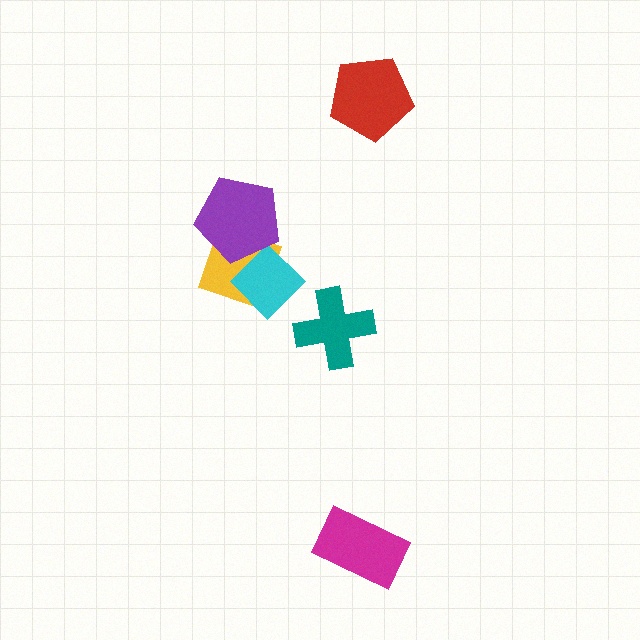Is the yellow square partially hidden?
Yes, it is partially covered by another shape.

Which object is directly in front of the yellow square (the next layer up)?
The cyan diamond is directly in front of the yellow square.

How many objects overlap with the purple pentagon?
2 objects overlap with the purple pentagon.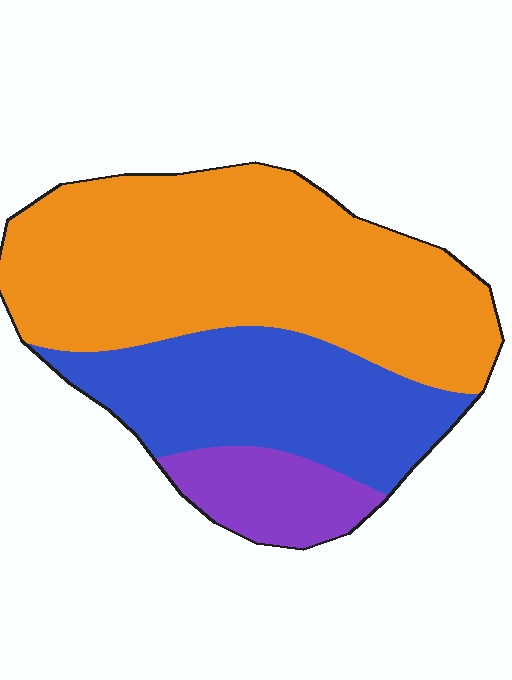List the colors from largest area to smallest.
From largest to smallest: orange, blue, purple.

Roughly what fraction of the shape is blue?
Blue covers roughly 30% of the shape.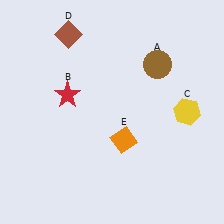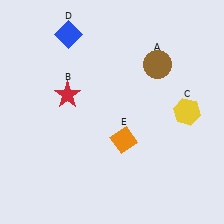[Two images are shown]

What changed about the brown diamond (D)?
In Image 1, D is brown. In Image 2, it changed to blue.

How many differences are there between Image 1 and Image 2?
There is 1 difference between the two images.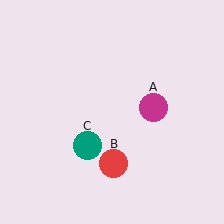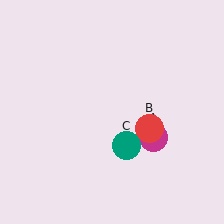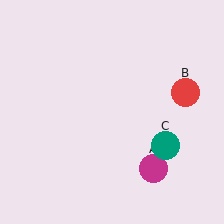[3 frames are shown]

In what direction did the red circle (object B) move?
The red circle (object B) moved up and to the right.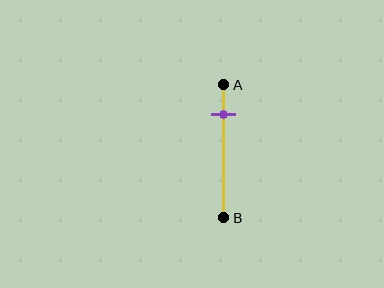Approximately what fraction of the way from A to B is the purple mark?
The purple mark is approximately 20% of the way from A to B.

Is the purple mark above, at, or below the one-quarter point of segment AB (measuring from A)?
The purple mark is approximately at the one-quarter point of segment AB.